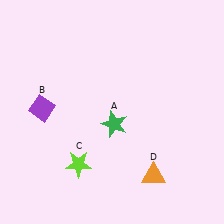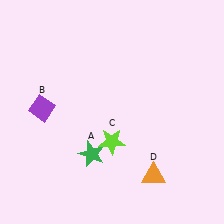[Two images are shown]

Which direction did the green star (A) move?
The green star (A) moved down.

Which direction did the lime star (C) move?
The lime star (C) moved right.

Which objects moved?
The objects that moved are: the green star (A), the lime star (C).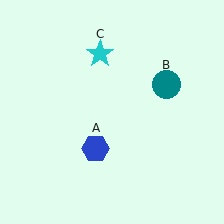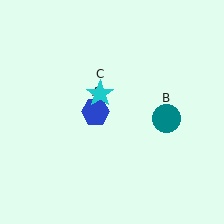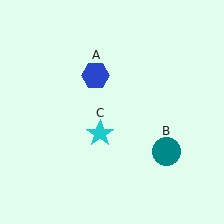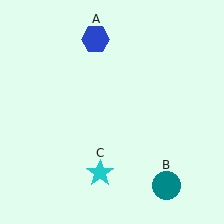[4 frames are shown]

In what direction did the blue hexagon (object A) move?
The blue hexagon (object A) moved up.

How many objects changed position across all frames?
3 objects changed position: blue hexagon (object A), teal circle (object B), cyan star (object C).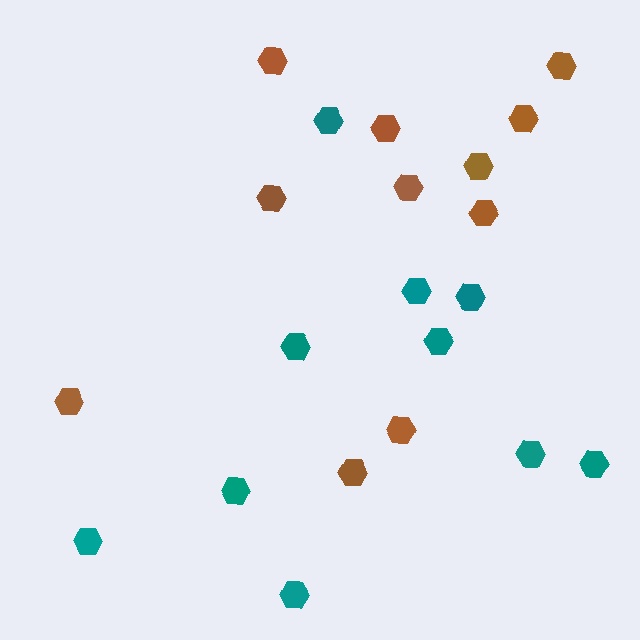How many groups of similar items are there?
There are 2 groups: one group of brown hexagons (11) and one group of teal hexagons (10).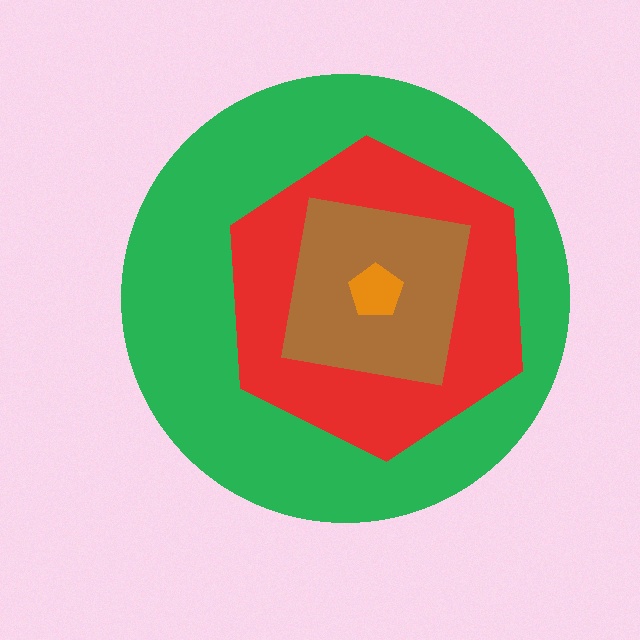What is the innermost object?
The orange pentagon.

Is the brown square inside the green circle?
Yes.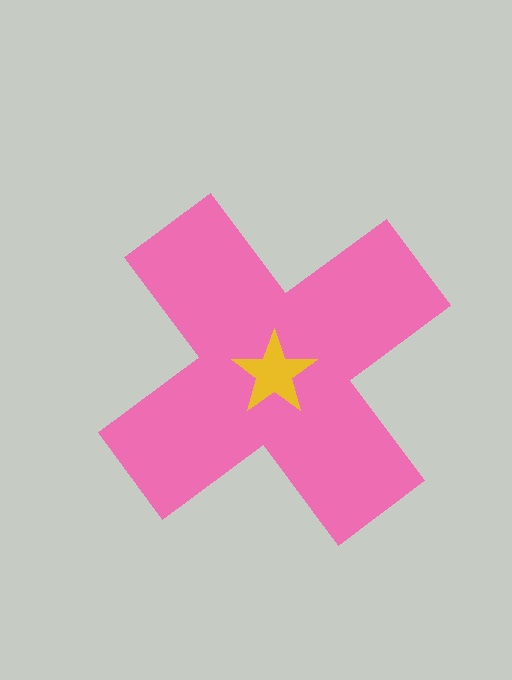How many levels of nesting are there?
2.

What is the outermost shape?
The pink cross.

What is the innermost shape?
The yellow star.